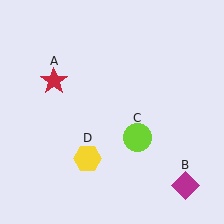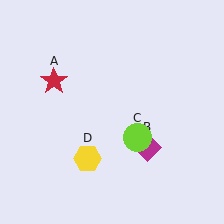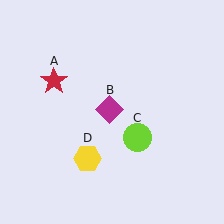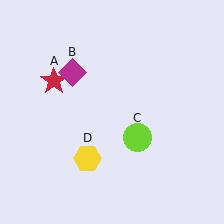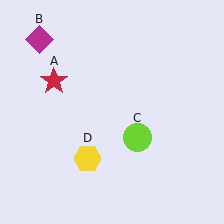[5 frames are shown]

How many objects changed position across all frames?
1 object changed position: magenta diamond (object B).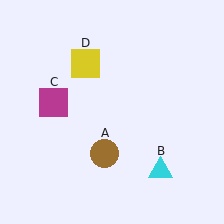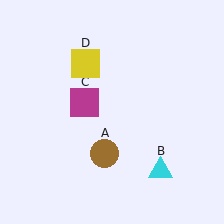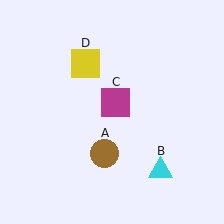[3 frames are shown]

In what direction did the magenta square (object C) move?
The magenta square (object C) moved right.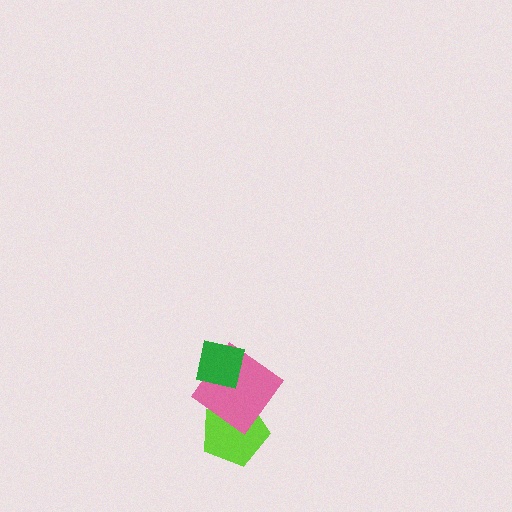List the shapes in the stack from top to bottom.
From top to bottom: the green square, the pink diamond, the lime pentagon.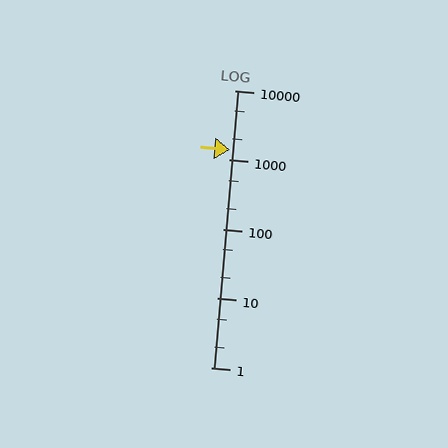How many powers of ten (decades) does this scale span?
The scale spans 4 decades, from 1 to 10000.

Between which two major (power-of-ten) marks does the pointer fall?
The pointer is between 1000 and 10000.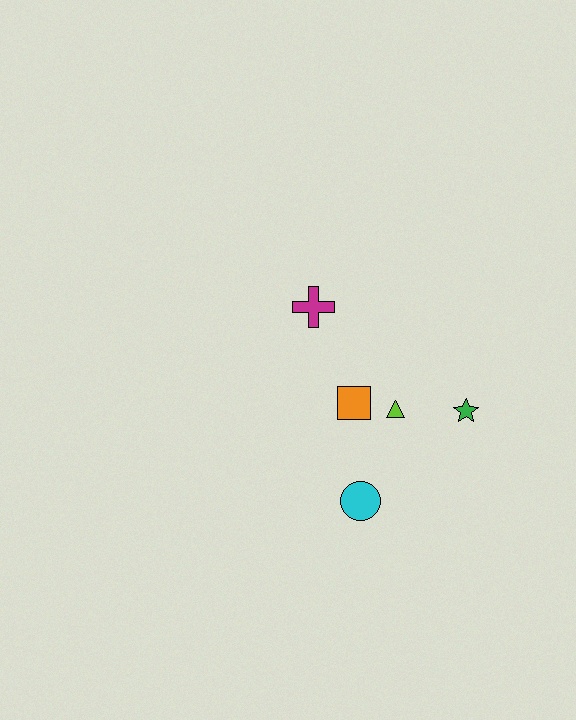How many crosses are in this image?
There is 1 cross.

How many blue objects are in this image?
There are no blue objects.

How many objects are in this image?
There are 5 objects.